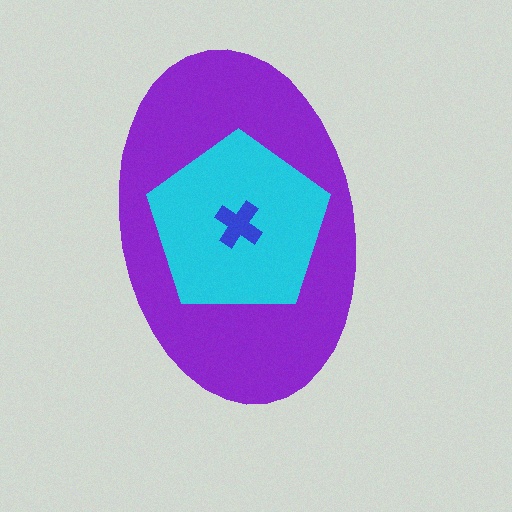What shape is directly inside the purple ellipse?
The cyan pentagon.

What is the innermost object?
The blue cross.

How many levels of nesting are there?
3.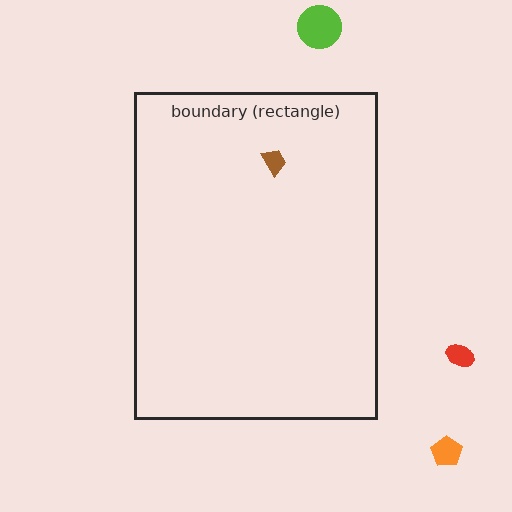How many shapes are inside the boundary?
1 inside, 3 outside.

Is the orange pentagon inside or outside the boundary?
Outside.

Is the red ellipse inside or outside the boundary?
Outside.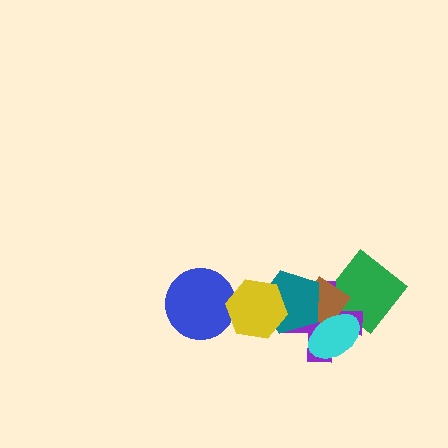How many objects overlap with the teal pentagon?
4 objects overlap with the teal pentagon.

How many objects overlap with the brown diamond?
4 objects overlap with the brown diamond.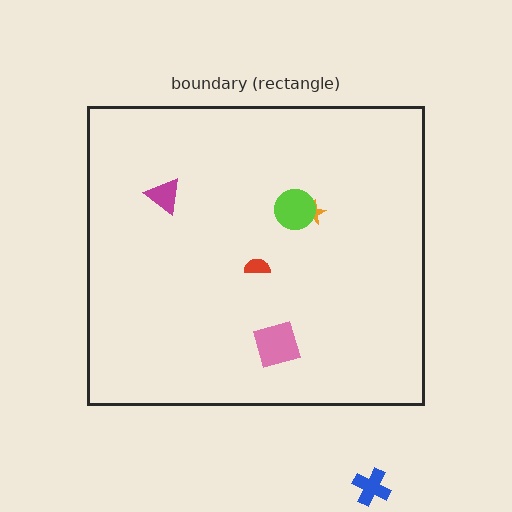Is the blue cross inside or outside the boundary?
Outside.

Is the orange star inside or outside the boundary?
Inside.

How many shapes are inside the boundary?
5 inside, 1 outside.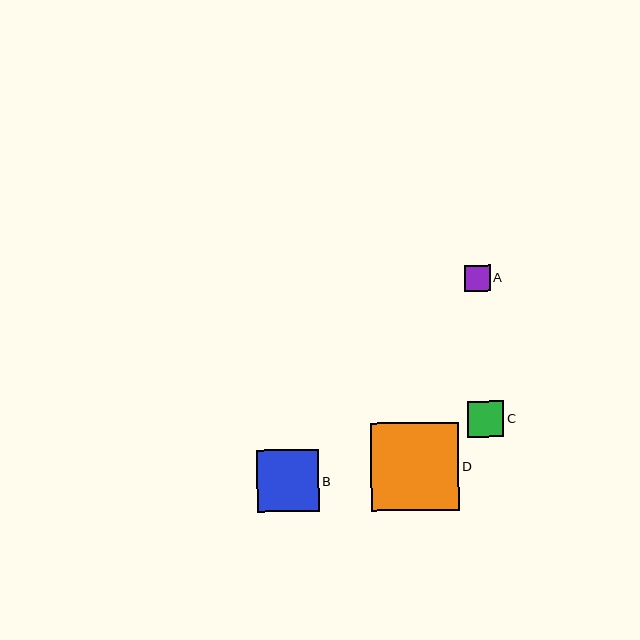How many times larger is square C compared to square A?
Square C is approximately 1.4 times the size of square A.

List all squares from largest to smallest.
From largest to smallest: D, B, C, A.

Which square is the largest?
Square D is the largest with a size of approximately 88 pixels.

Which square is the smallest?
Square A is the smallest with a size of approximately 26 pixels.